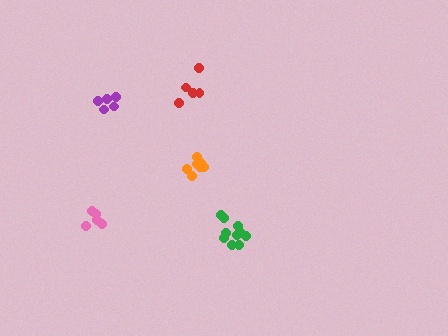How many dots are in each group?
Group 1: 5 dots, Group 2: 8 dots, Group 3: 5 dots, Group 4: 5 dots, Group 5: 10 dots (33 total).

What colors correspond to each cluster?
The clusters are colored: purple, orange, pink, red, green.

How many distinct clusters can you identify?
There are 5 distinct clusters.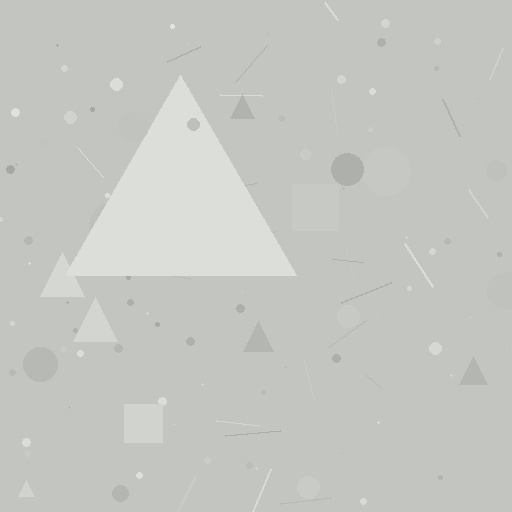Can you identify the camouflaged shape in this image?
The camouflaged shape is a triangle.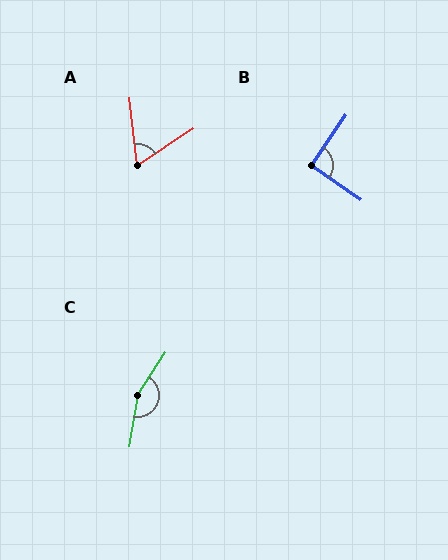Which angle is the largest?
C, at approximately 156 degrees.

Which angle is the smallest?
A, at approximately 63 degrees.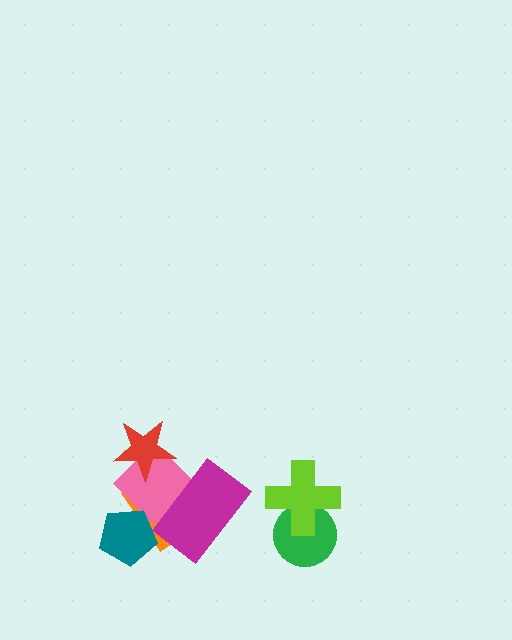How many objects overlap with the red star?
1 object overlaps with the red star.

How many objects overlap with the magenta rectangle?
2 objects overlap with the magenta rectangle.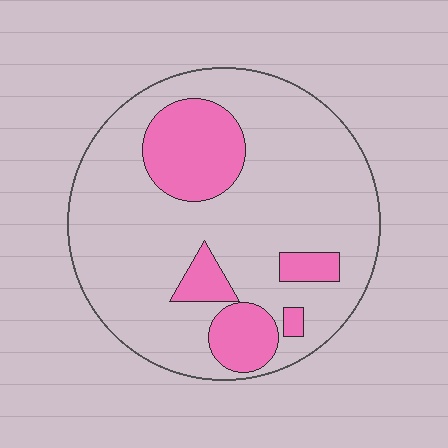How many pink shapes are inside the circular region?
5.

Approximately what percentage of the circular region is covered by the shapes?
Approximately 20%.